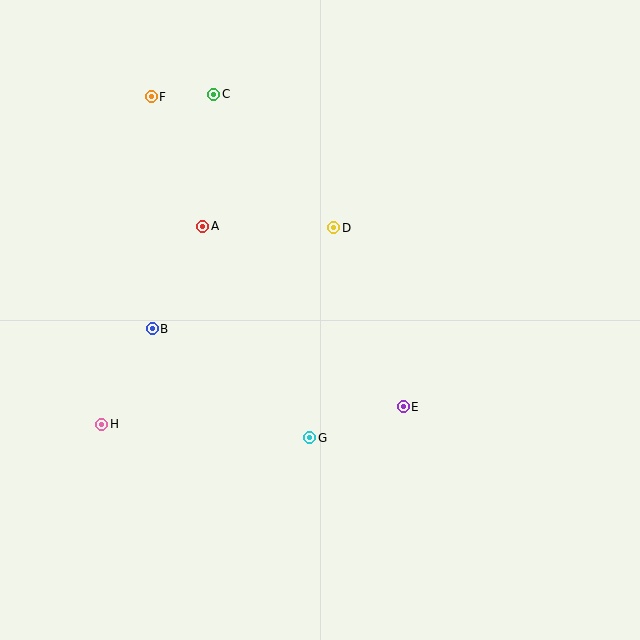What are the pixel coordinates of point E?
Point E is at (403, 407).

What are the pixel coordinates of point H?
Point H is at (102, 424).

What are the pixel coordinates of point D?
Point D is at (334, 228).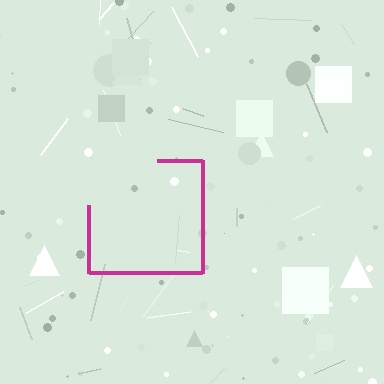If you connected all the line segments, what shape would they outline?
They would outline a square.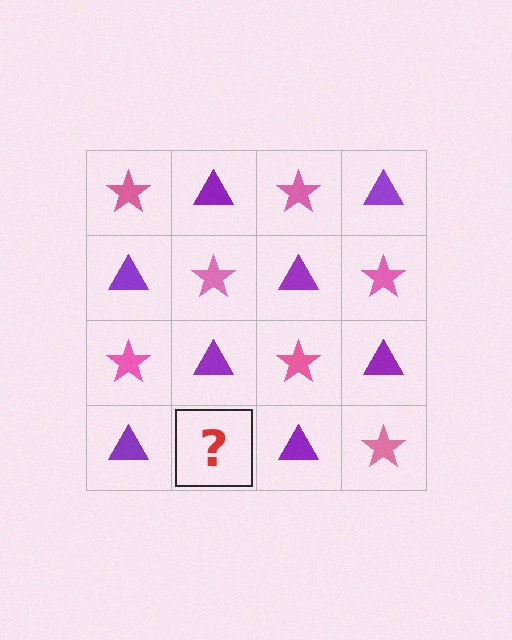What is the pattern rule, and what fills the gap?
The rule is that it alternates pink star and purple triangle in a checkerboard pattern. The gap should be filled with a pink star.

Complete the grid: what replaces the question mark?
The question mark should be replaced with a pink star.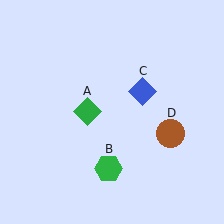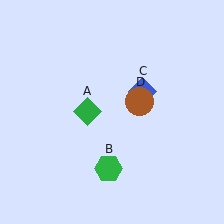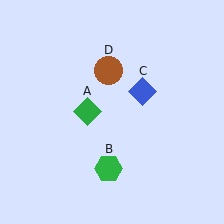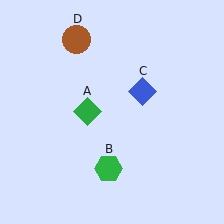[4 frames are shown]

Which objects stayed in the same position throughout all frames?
Green diamond (object A) and green hexagon (object B) and blue diamond (object C) remained stationary.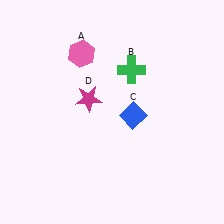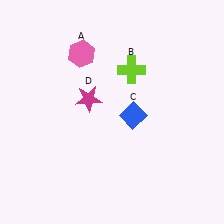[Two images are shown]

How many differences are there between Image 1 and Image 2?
There is 1 difference between the two images.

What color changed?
The cross (B) changed from green in Image 1 to lime in Image 2.